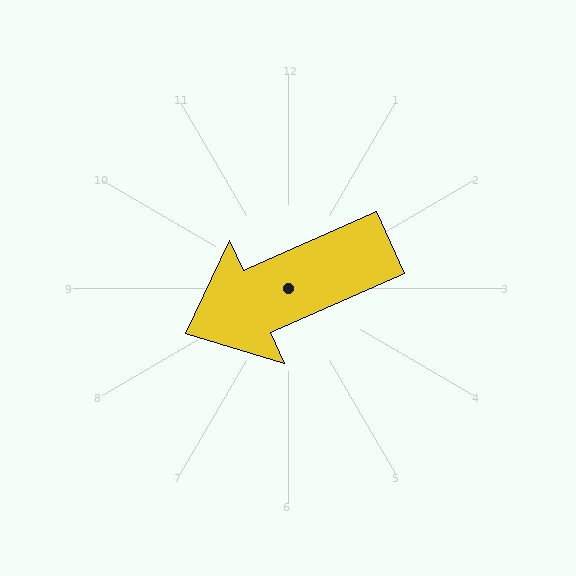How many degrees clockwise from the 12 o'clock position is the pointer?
Approximately 246 degrees.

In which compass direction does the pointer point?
Southwest.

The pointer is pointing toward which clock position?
Roughly 8 o'clock.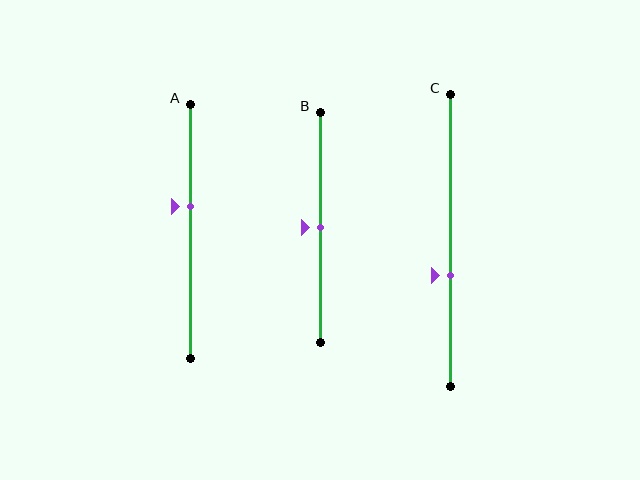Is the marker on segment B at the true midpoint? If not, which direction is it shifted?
Yes, the marker on segment B is at the true midpoint.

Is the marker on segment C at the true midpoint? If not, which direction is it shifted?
No, the marker on segment C is shifted downward by about 12% of the segment length.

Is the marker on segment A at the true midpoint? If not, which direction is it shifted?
No, the marker on segment A is shifted upward by about 10% of the segment length.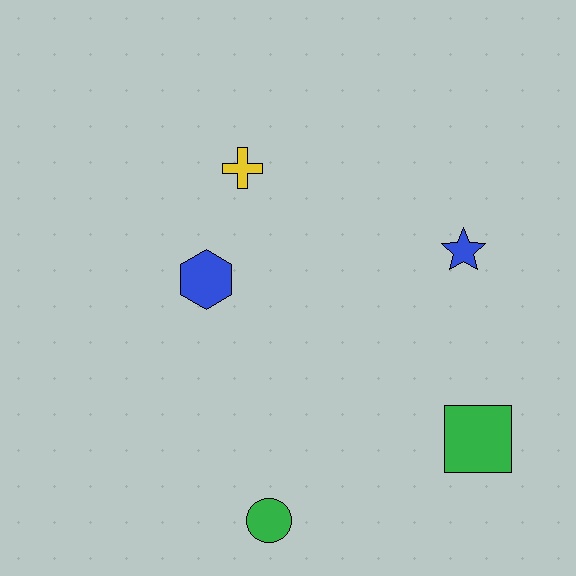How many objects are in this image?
There are 5 objects.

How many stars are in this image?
There is 1 star.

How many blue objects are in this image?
There are 2 blue objects.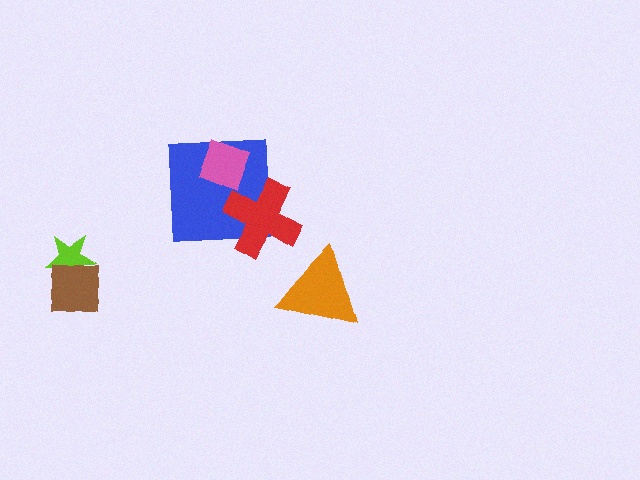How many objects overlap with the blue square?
2 objects overlap with the blue square.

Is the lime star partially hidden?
Yes, it is partially covered by another shape.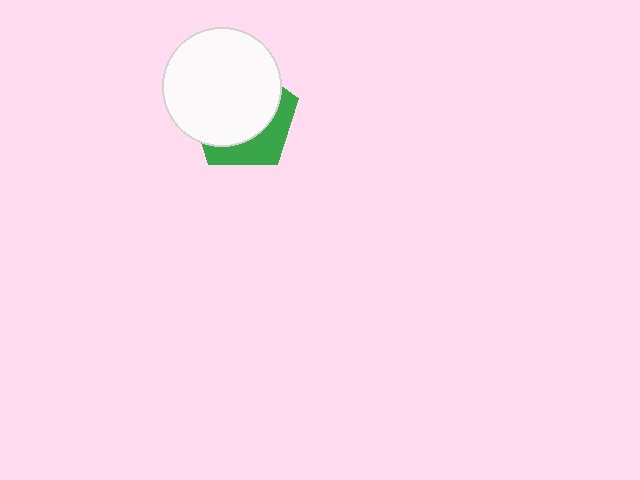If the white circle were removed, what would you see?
You would see the complete green pentagon.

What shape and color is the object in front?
The object in front is a white circle.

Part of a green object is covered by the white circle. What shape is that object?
It is a pentagon.